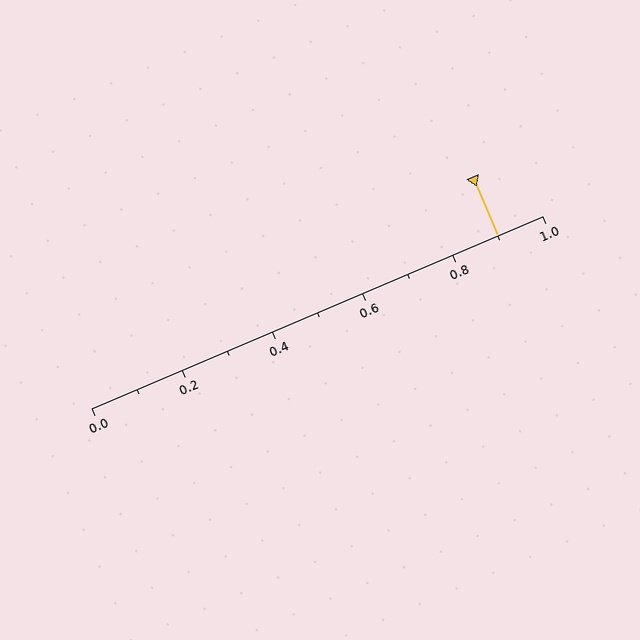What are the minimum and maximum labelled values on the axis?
The axis runs from 0.0 to 1.0.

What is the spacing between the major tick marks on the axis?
The major ticks are spaced 0.2 apart.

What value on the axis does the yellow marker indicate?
The marker indicates approximately 0.9.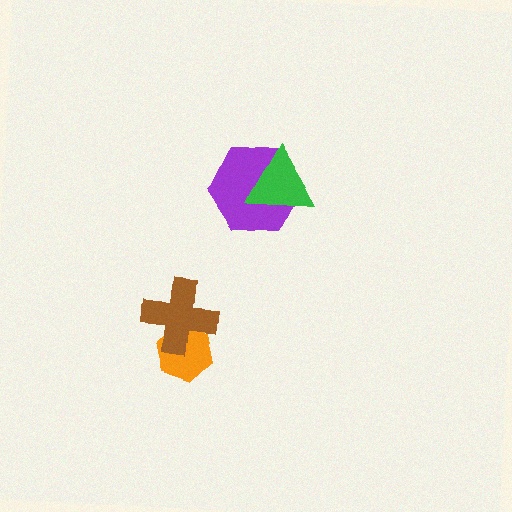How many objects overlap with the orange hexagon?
1 object overlaps with the orange hexagon.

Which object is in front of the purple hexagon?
The green triangle is in front of the purple hexagon.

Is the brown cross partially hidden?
No, no other shape covers it.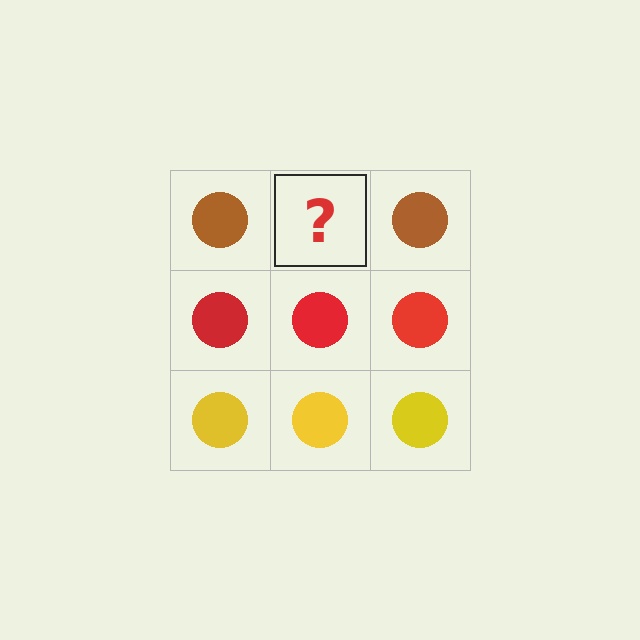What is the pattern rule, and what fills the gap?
The rule is that each row has a consistent color. The gap should be filled with a brown circle.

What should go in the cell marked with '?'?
The missing cell should contain a brown circle.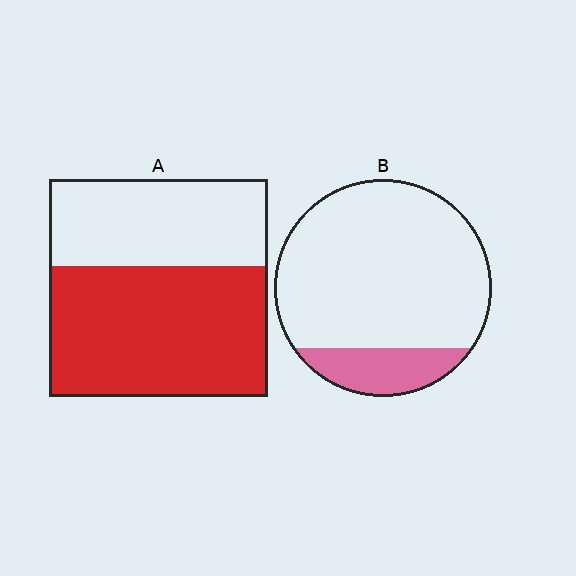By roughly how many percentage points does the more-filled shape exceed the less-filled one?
By roughly 45 percentage points (A over B).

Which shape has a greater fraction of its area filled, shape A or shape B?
Shape A.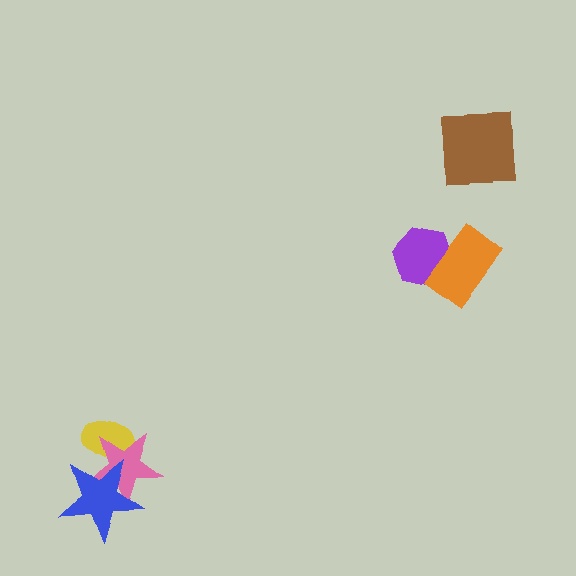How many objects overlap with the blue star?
2 objects overlap with the blue star.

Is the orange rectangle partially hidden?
No, no other shape covers it.